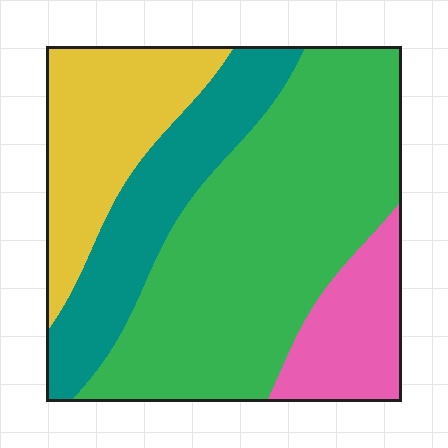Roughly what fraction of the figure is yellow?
Yellow takes up about one fifth (1/5) of the figure.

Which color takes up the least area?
Pink, at roughly 10%.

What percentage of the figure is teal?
Teal takes up about one fifth (1/5) of the figure.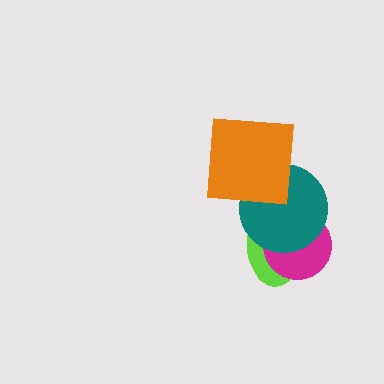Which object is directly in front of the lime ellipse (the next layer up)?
The magenta circle is directly in front of the lime ellipse.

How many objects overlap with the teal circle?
3 objects overlap with the teal circle.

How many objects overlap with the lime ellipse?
2 objects overlap with the lime ellipse.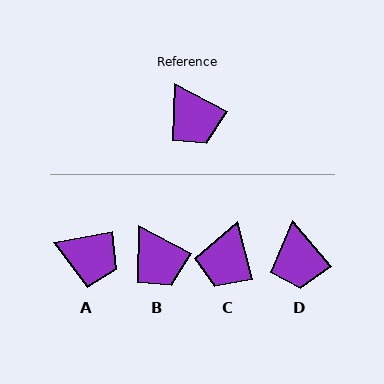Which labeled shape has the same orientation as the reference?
B.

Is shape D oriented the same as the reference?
No, it is off by about 22 degrees.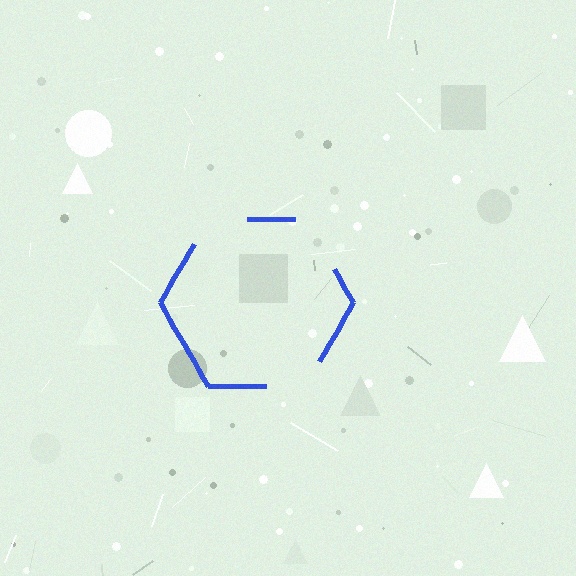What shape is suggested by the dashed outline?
The dashed outline suggests a hexagon.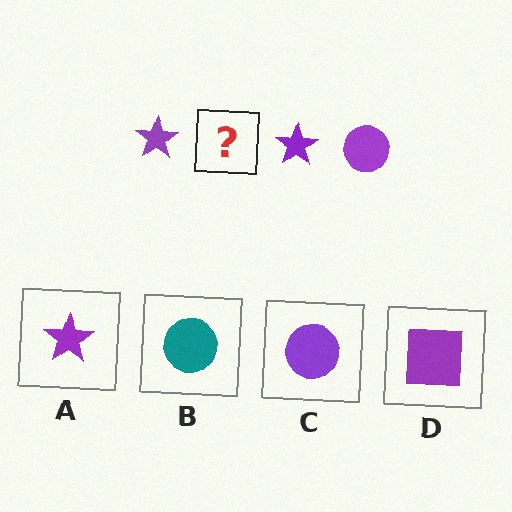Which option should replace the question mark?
Option C.